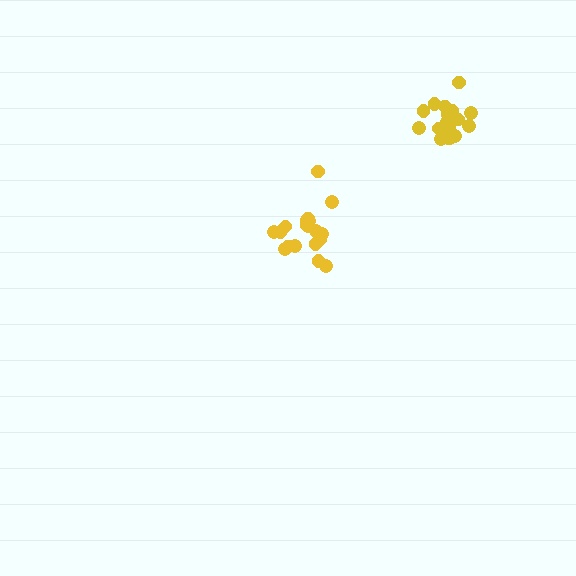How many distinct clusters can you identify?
There are 2 distinct clusters.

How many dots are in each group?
Group 1: 19 dots, Group 2: 19 dots (38 total).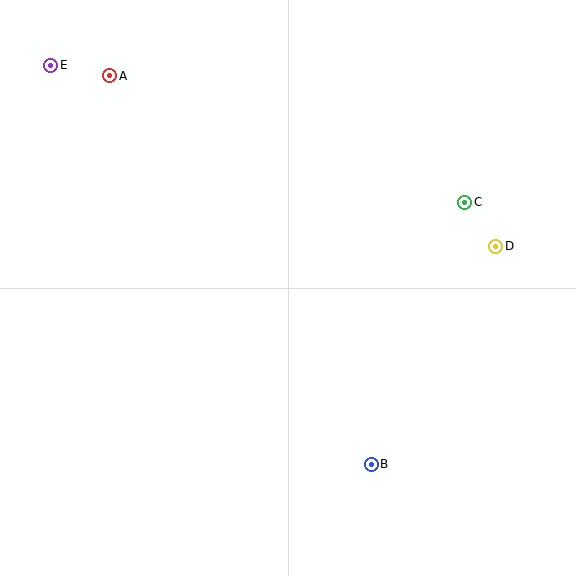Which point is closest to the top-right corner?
Point C is closest to the top-right corner.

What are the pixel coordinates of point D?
Point D is at (496, 246).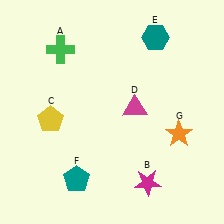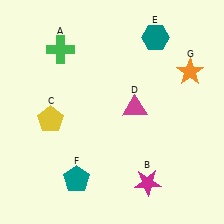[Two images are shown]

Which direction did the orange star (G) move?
The orange star (G) moved up.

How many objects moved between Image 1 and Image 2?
1 object moved between the two images.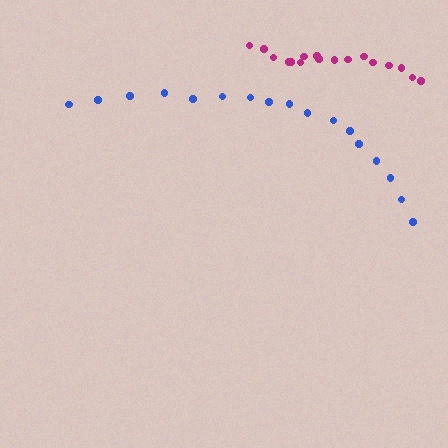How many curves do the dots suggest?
There are 2 distinct paths.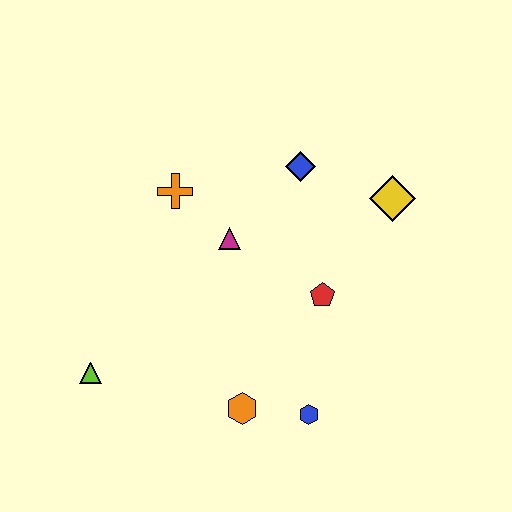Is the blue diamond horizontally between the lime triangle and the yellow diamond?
Yes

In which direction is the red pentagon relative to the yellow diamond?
The red pentagon is below the yellow diamond.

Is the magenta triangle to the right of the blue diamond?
No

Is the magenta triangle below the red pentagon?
No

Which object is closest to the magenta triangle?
The orange cross is closest to the magenta triangle.